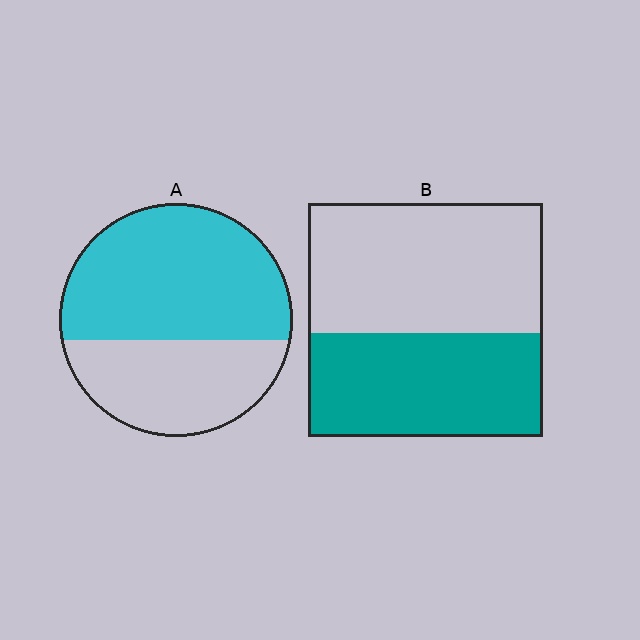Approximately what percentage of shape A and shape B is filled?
A is approximately 60% and B is approximately 45%.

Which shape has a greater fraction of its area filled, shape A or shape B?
Shape A.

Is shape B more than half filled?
No.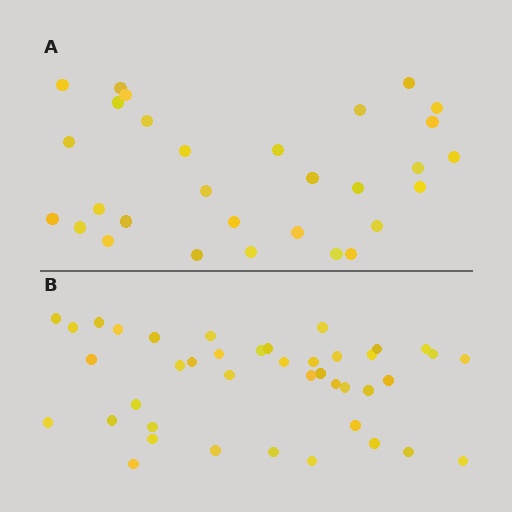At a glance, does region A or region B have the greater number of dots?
Region B (the bottom region) has more dots.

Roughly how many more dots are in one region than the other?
Region B has roughly 12 or so more dots than region A.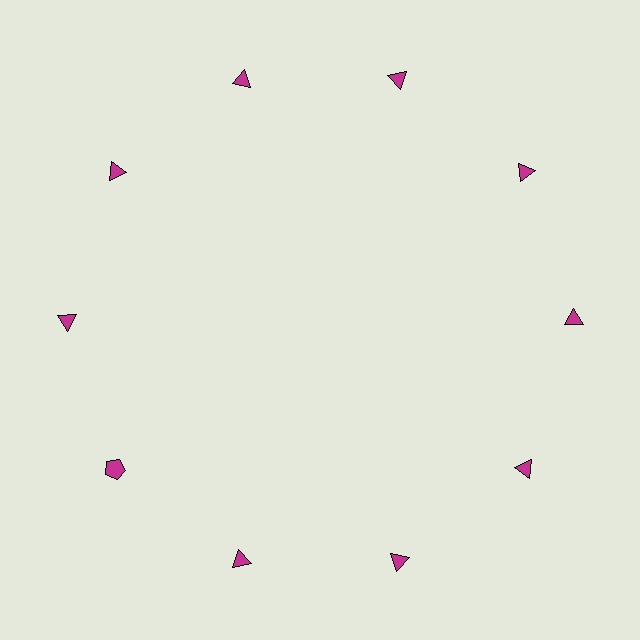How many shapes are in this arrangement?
There are 10 shapes arranged in a ring pattern.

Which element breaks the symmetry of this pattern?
The magenta pentagon at roughly the 8 o'clock position breaks the symmetry. All other shapes are magenta triangles.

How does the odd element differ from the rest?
It has a different shape: pentagon instead of triangle.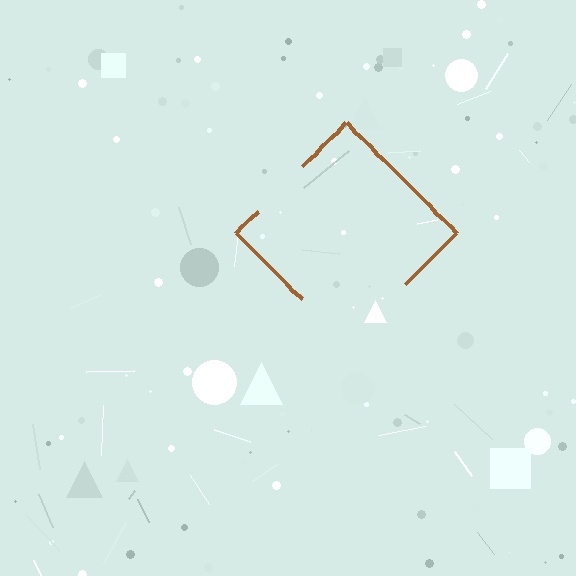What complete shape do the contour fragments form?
The contour fragments form a diamond.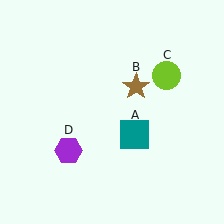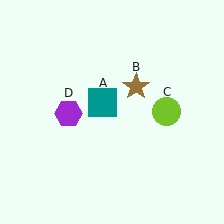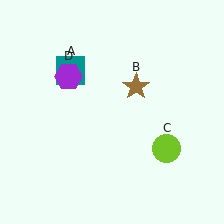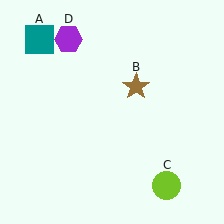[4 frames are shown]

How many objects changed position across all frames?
3 objects changed position: teal square (object A), lime circle (object C), purple hexagon (object D).